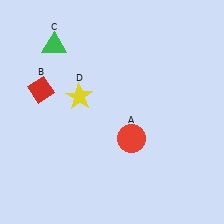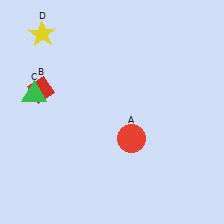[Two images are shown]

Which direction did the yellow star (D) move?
The yellow star (D) moved up.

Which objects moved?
The objects that moved are: the green triangle (C), the yellow star (D).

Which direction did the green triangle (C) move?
The green triangle (C) moved down.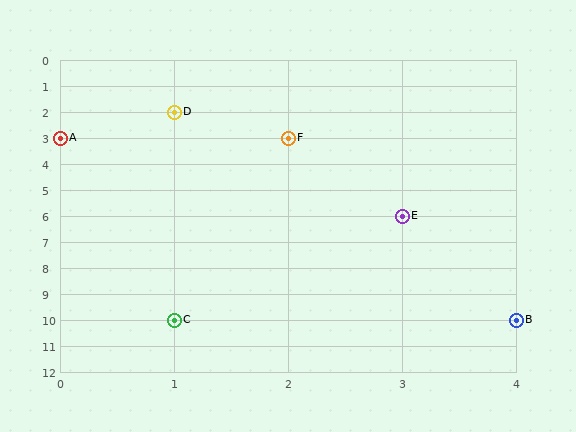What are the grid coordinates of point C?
Point C is at grid coordinates (1, 10).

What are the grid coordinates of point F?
Point F is at grid coordinates (2, 3).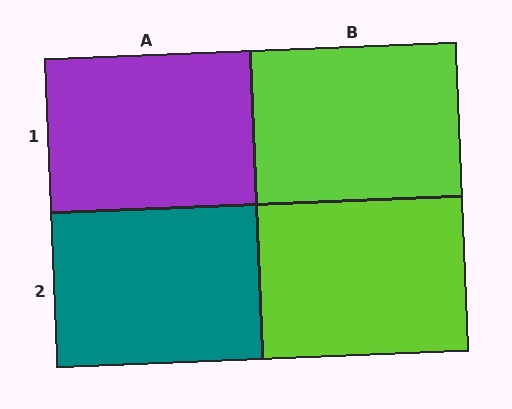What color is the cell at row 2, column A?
Teal.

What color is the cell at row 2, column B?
Lime.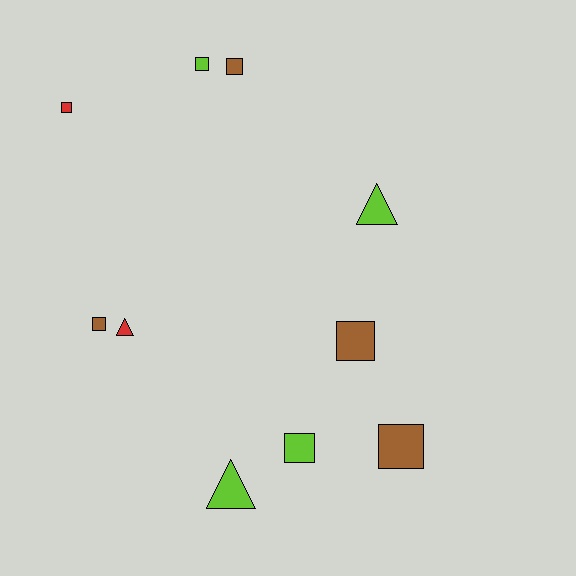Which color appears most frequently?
Brown, with 4 objects.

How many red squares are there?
There is 1 red square.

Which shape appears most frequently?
Square, with 7 objects.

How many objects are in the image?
There are 10 objects.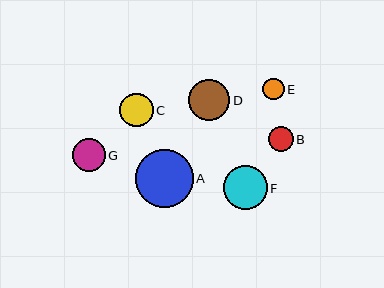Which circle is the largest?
Circle A is the largest with a size of approximately 58 pixels.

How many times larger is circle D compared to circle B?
Circle D is approximately 1.6 times the size of circle B.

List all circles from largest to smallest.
From largest to smallest: A, F, D, C, G, B, E.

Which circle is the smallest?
Circle E is the smallest with a size of approximately 21 pixels.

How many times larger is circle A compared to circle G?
Circle A is approximately 1.8 times the size of circle G.